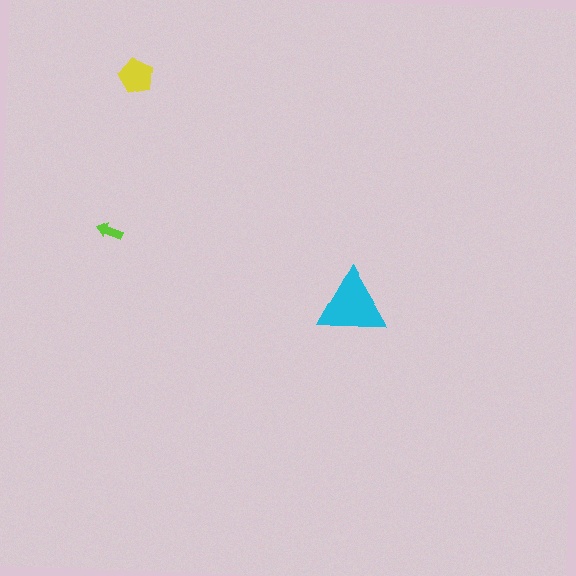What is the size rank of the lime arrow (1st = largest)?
3rd.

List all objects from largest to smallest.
The cyan triangle, the yellow pentagon, the lime arrow.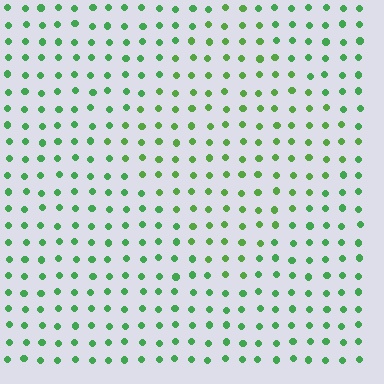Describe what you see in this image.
The image is filled with small green elements in a uniform arrangement. A diamond-shaped region is visible where the elements are tinted to a slightly different hue, forming a subtle color boundary.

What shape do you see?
I see a diamond.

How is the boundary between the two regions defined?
The boundary is defined purely by a slight shift in hue (about 21 degrees). Spacing, size, and orientation are identical on both sides.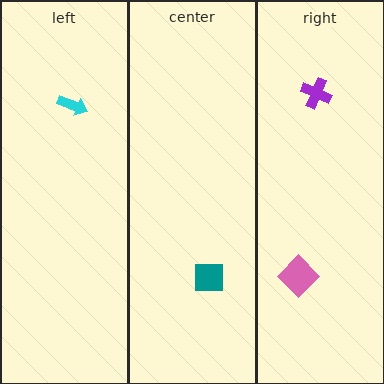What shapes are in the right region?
The pink diamond, the purple cross.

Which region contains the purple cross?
The right region.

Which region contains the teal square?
The center region.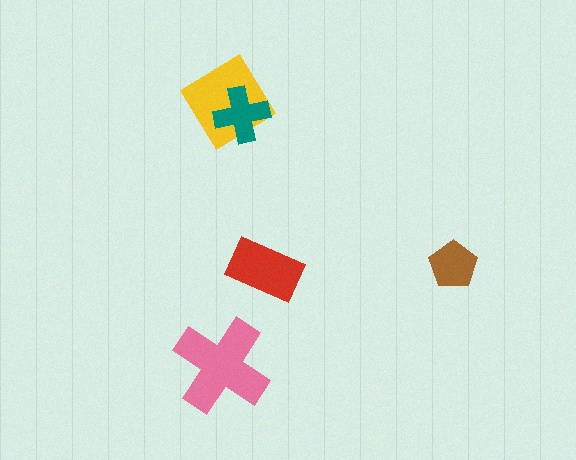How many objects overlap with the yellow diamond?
1 object overlaps with the yellow diamond.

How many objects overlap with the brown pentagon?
0 objects overlap with the brown pentagon.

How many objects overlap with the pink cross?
0 objects overlap with the pink cross.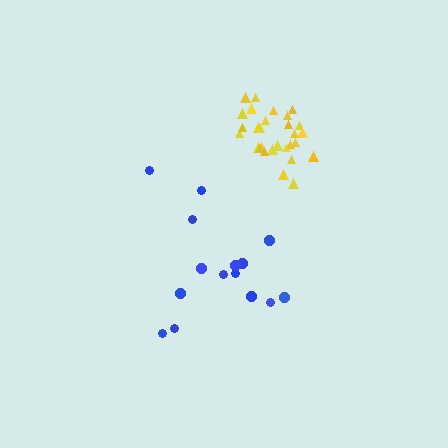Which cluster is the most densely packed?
Yellow.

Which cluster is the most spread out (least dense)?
Blue.